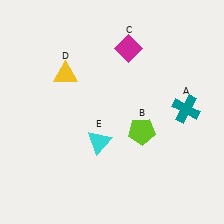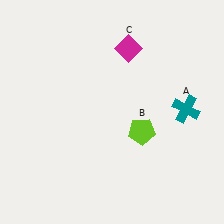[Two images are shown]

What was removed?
The yellow triangle (D), the cyan triangle (E) were removed in Image 2.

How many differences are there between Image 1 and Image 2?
There are 2 differences between the two images.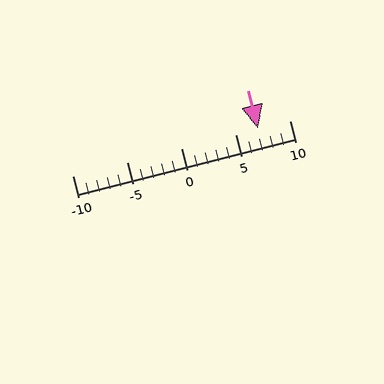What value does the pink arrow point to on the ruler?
The pink arrow points to approximately 7.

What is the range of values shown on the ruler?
The ruler shows values from -10 to 10.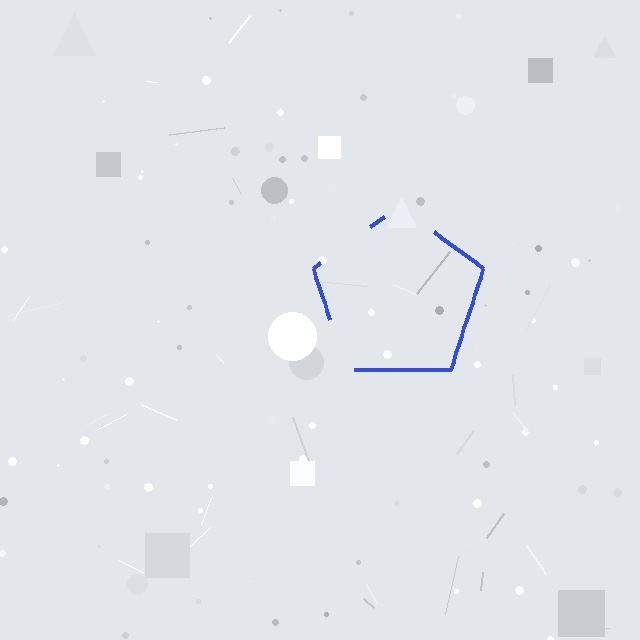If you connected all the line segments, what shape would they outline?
They would outline a pentagon.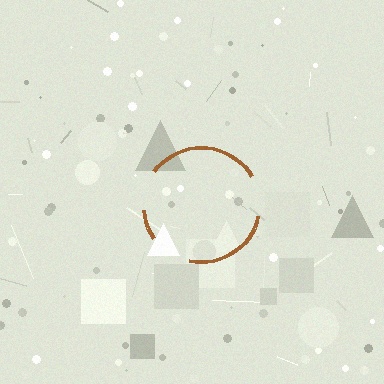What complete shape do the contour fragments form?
The contour fragments form a circle.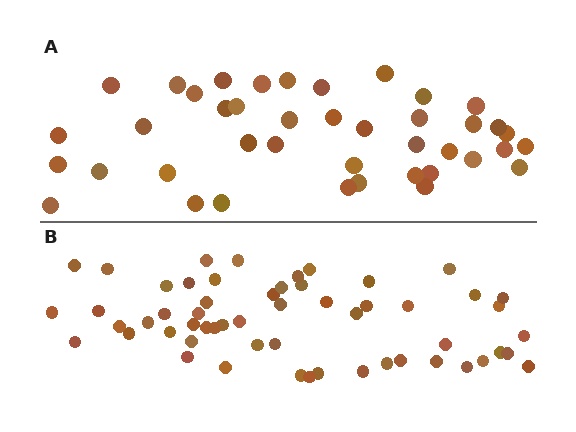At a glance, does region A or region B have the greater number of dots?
Region B (the bottom region) has more dots.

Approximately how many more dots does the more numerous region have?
Region B has approximately 15 more dots than region A.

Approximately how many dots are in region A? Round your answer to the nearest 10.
About 40 dots. (The exact count is 41, which rounds to 40.)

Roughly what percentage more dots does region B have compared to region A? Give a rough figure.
About 35% more.